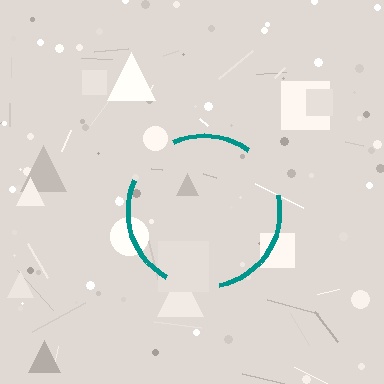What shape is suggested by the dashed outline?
The dashed outline suggests a circle.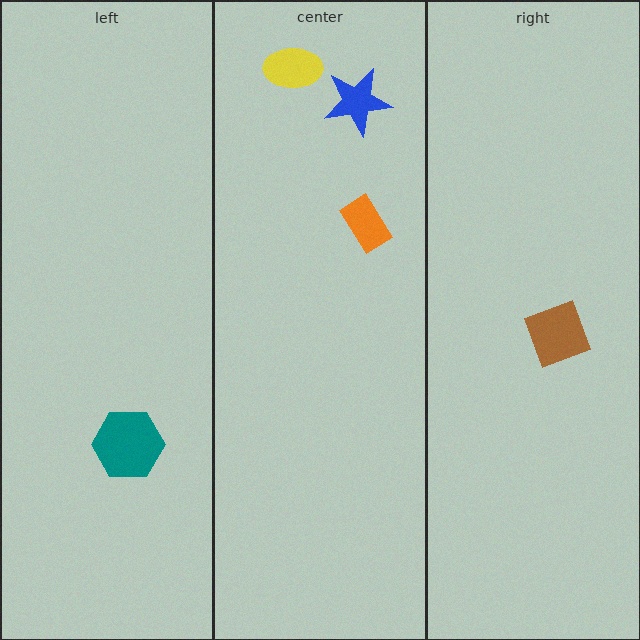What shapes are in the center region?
The orange rectangle, the blue star, the yellow ellipse.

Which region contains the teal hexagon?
The left region.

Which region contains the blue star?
The center region.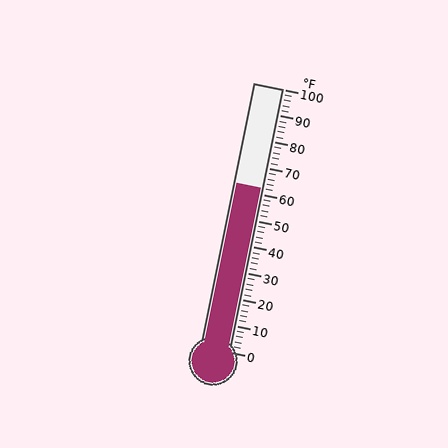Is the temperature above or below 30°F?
The temperature is above 30°F.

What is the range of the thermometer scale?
The thermometer scale ranges from 0°F to 100°F.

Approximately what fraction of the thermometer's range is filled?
The thermometer is filled to approximately 60% of its range.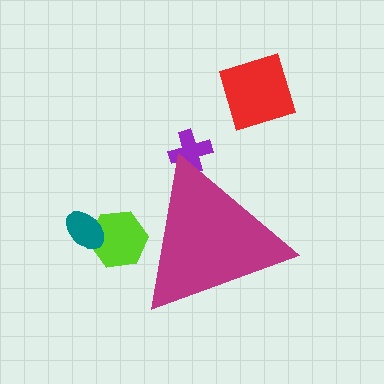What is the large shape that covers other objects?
A magenta triangle.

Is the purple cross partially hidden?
Yes, the purple cross is partially hidden behind the magenta triangle.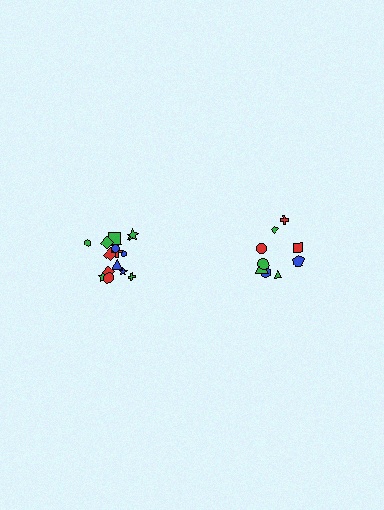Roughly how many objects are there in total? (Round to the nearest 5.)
Roughly 25 objects in total.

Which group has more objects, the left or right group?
The left group.